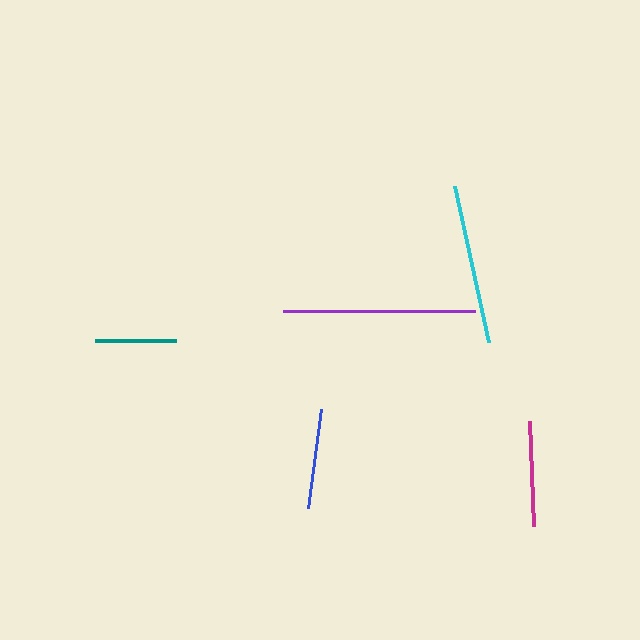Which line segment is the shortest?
The teal line is the shortest at approximately 81 pixels.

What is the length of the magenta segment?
The magenta segment is approximately 105 pixels long.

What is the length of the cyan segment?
The cyan segment is approximately 160 pixels long.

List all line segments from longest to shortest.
From longest to shortest: purple, cyan, magenta, blue, teal.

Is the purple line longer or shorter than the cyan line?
The purple line is longer than the cyan line.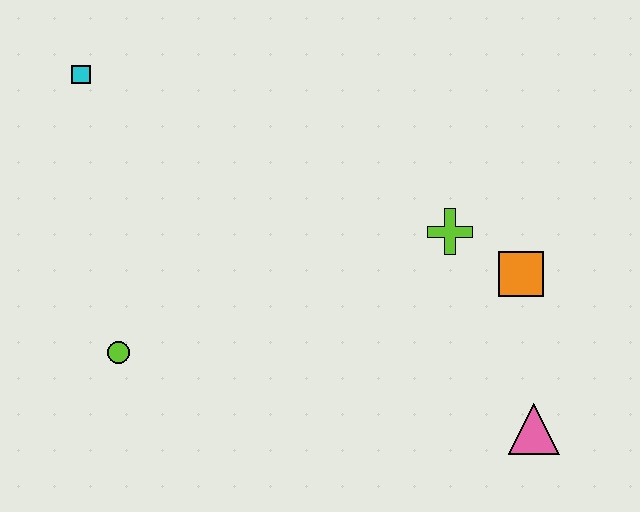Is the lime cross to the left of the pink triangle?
Yes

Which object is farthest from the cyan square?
The pink triangle is farthest from the cyan square.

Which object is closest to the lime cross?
The orange square is closest to the lime cross.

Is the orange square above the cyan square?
No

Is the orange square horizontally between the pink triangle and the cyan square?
Yes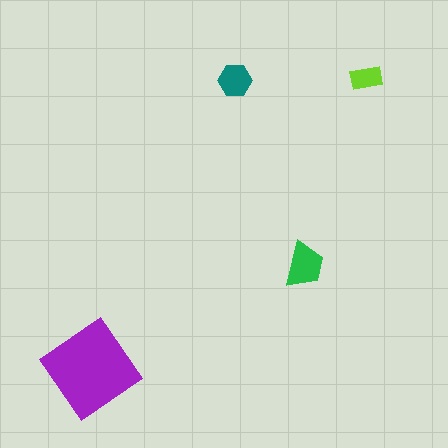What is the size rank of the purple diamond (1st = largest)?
1st.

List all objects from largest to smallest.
The purple diamond, the green trapezoid, the teal hexagon, the lime rectangle.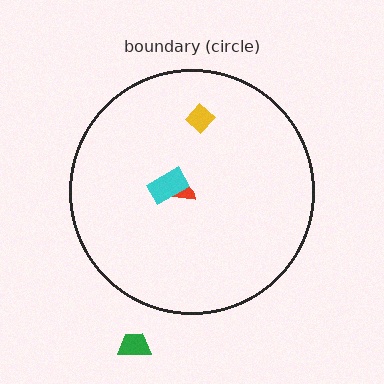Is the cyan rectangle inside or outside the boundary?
Inside.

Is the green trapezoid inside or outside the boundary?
Outside.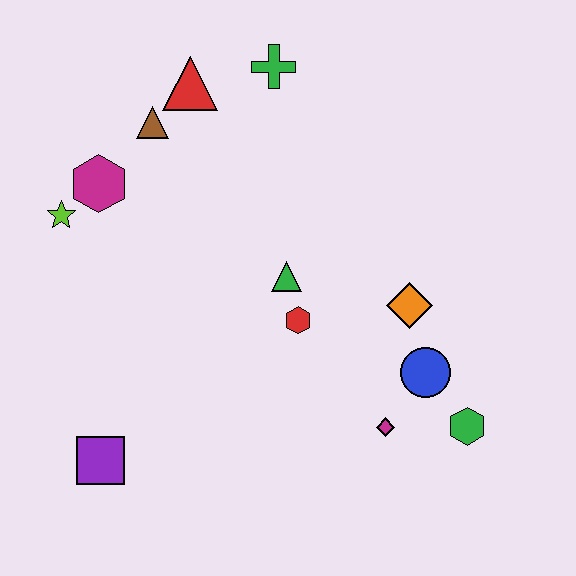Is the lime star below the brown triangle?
Yes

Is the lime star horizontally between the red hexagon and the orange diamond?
No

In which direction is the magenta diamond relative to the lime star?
The magenta diamond is to the right of the lime star.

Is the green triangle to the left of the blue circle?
Yes